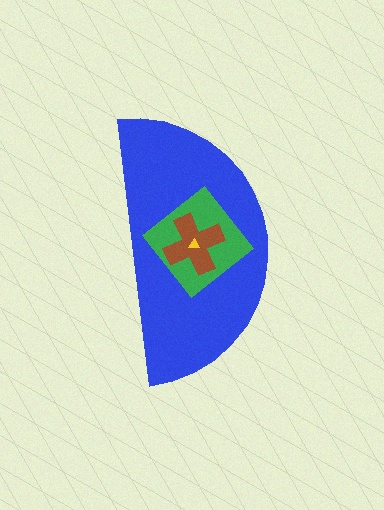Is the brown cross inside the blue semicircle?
Yes.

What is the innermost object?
The yellow triangle.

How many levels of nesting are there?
4.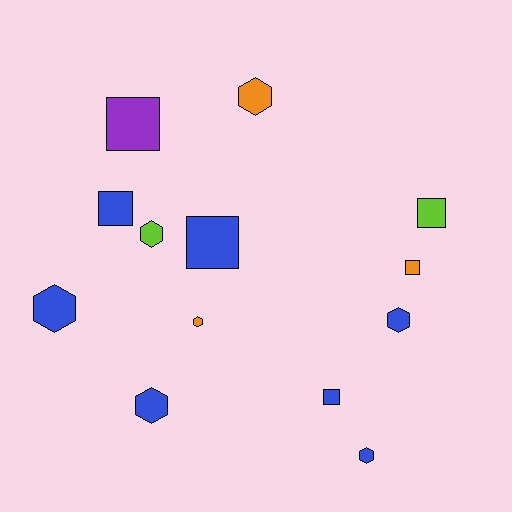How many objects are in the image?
There are 13 objects.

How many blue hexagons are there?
There are 4 blue hexagons.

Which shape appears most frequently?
Hexagon, with 7 objects.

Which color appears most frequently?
Blue, with 7 objects.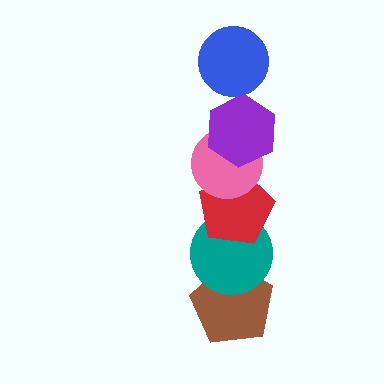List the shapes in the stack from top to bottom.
From top to bottom: the blue circle, the purple hexagon, the pink circle, the red pentagon, the teal circle, the brown pentagon.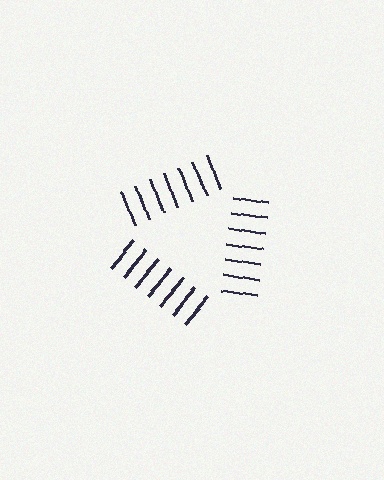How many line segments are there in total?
21 — 7 along each of the 3 edges.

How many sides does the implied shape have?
3 sides — the line-ends trace a triangle.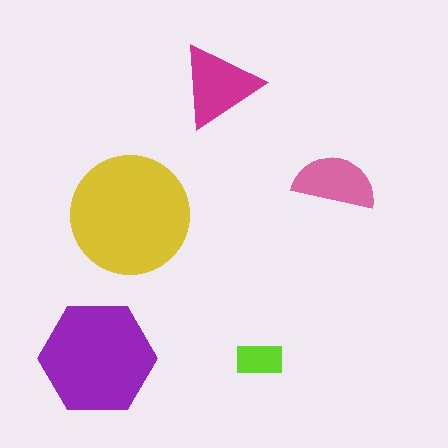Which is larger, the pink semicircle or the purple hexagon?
The purple hexagon.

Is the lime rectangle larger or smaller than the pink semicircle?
Smaller.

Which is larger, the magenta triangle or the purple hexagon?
The purple hexagon.